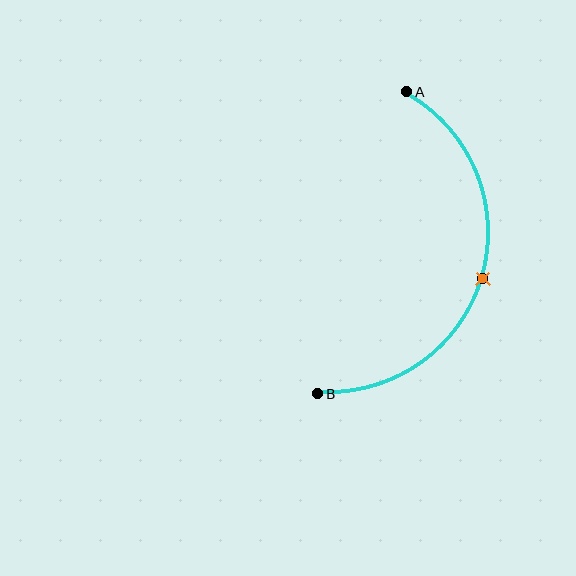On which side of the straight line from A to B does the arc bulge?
The arc bulges to the right of the straight line connecting A and B.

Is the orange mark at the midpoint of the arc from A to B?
Yes. The orange mark lies on the arc at equal arc-length from both A and B — it is the arc midpoint.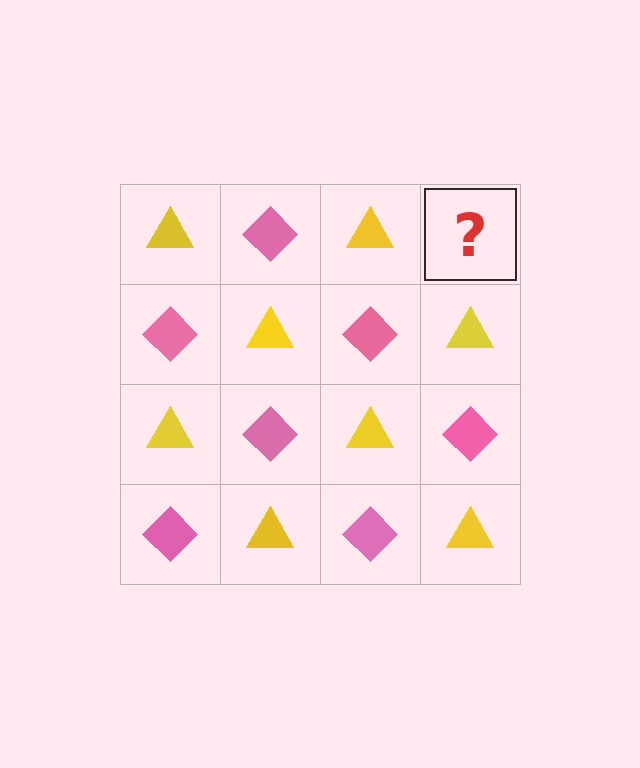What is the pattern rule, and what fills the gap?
The rule is that it alternates yellow triangle and pink diamond in a checkerboard pattern. The gap should be filled with a pink diamond.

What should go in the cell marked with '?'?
The missing cell should contain a pink diamond.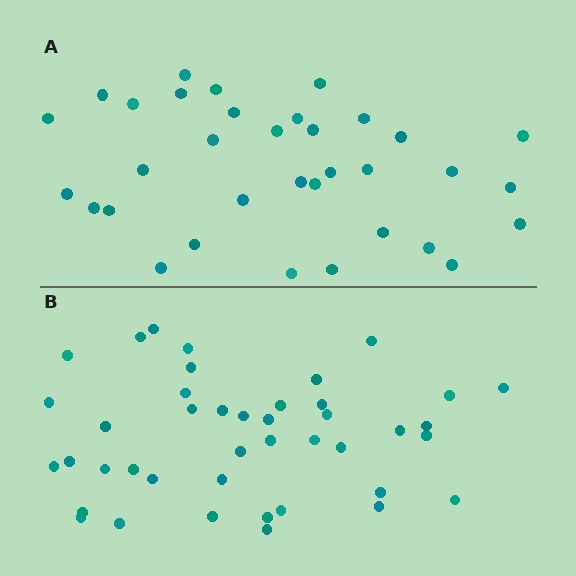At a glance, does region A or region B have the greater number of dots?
Region B (the bottom region) has more dots.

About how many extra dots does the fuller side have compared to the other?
Region B has roughly 8 or so more dots than region A.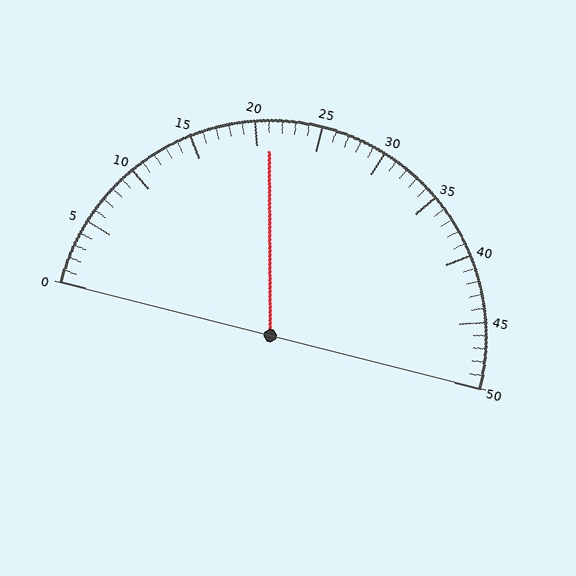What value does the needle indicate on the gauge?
The needle indicates approximately 21.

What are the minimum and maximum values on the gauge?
The gauge ranges from 0 to 50.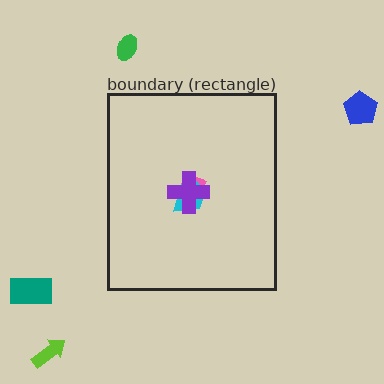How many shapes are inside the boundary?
3 inside, 4 outside.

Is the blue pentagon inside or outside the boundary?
Outside.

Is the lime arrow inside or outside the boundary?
Outside.